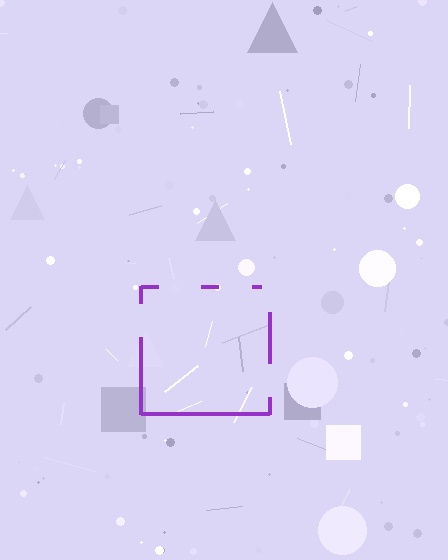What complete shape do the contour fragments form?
The contour fragments form a square.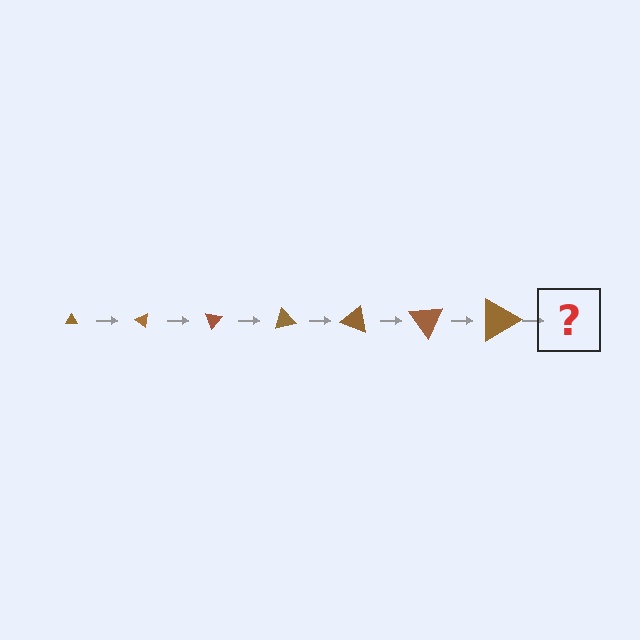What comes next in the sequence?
The next element should be a triangle, larger than the previous one and rotated 245 degrees from the start.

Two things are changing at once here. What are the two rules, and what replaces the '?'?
The two rules are that the triangle grows larger each step and it rotates 35 degrees each step. The '?' should be a triangle, larger than the previous one and rotated 245 degrees from the start.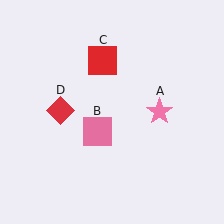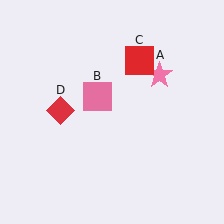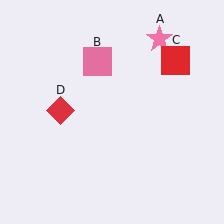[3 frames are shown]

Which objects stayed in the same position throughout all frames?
Red diamond (object D) remained stationary.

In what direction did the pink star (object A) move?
The pink star (object A) moved up.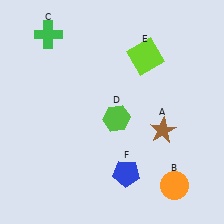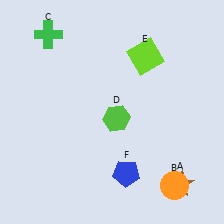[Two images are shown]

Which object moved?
The brown star (A) moved down.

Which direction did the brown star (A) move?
The brown star (A) moved down.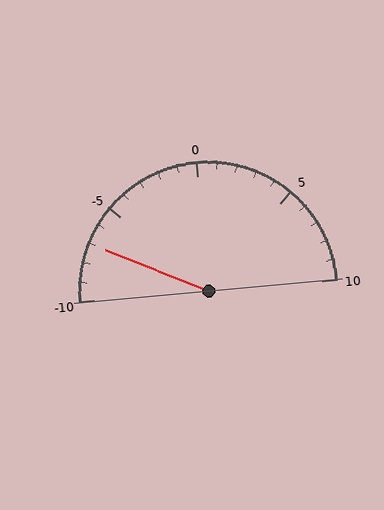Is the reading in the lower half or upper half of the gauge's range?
The reading is in the lower half of the range (-10 to 10).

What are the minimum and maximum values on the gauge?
The gauge ranges from -10 to 10.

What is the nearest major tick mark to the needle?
The nearest major tick mark is -5.